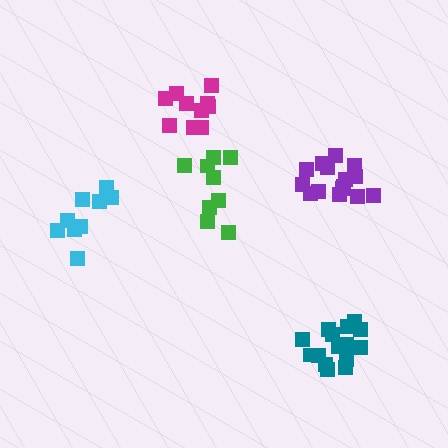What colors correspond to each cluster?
The clusters are colored: magenta, purple, teal, cyan, green.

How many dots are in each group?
Group 1: 10 dots, Group 2: 15 dots, Group 3: 15 dots, Group 4: 9 dots, Group 5: 9 dots (58 total).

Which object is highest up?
The magenta cluster is topmost.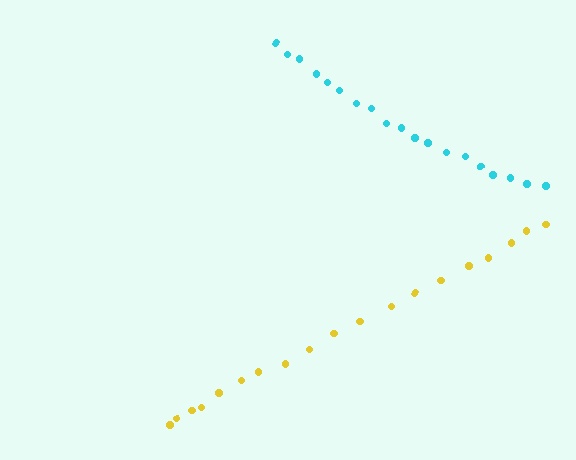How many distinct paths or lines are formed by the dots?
There are 2 distinct paths.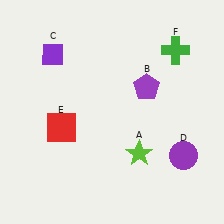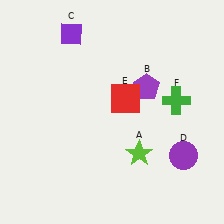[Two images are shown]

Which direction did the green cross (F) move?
The green cross (F) moved down.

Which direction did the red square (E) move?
The red square (E) moved right.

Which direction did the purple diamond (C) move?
The purple diamond (C) moved up.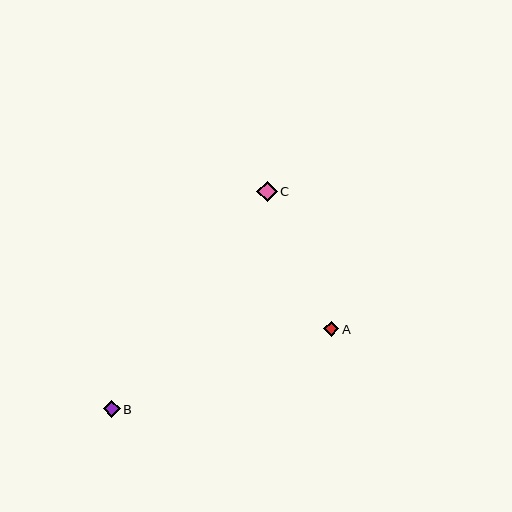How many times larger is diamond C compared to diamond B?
Diamond C is approximately 1.2 times the size of diamond B.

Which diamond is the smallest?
Diamond A is the smallest with a size of approximately 15 pixels.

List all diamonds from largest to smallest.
From largest to smallest: C, B, A.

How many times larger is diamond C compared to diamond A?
Diamond C is approximately 1.4 times the size of diamond A.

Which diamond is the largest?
Diamond C is the largest with a size of approximately 20 pixels.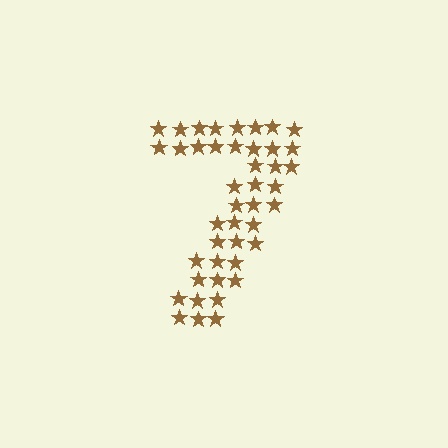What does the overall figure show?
The overall figure shows the digit 7.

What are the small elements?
The small elements are stars.